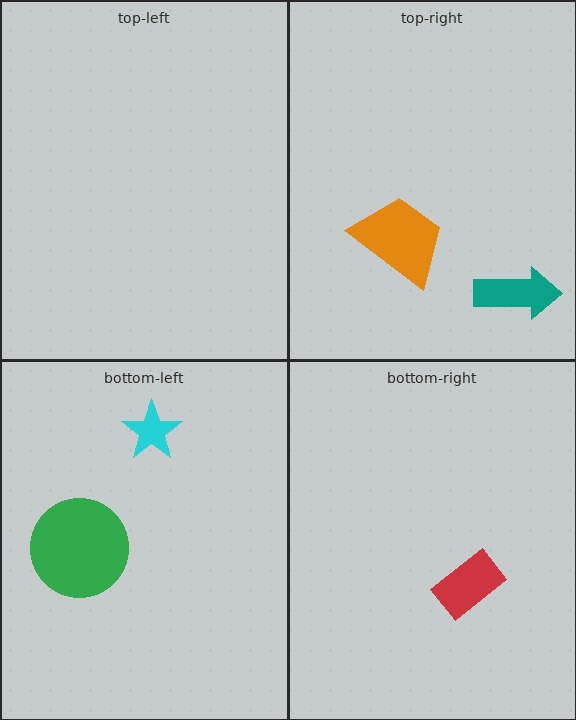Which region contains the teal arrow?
The top-right region.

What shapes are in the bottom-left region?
The cyan star, the green circle.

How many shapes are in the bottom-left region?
2.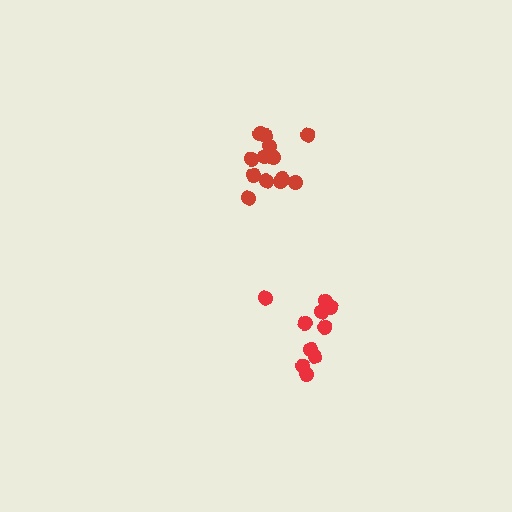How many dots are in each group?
Group 1: 13 dots, Group 2: 10 dots (23 total).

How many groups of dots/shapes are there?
There are 2 groups.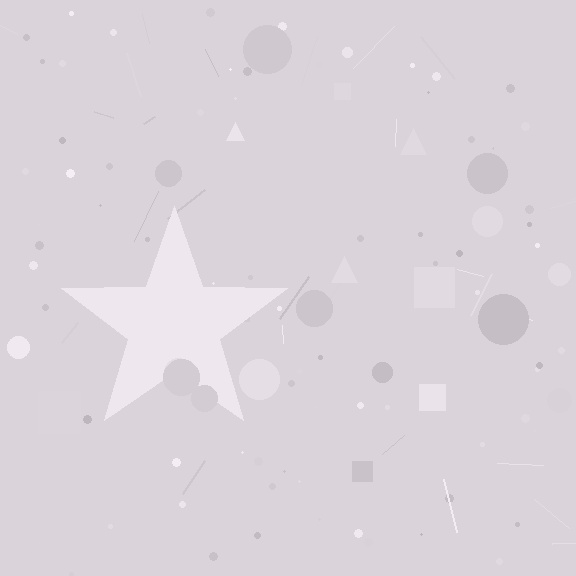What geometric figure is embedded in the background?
A star is embedded in the background.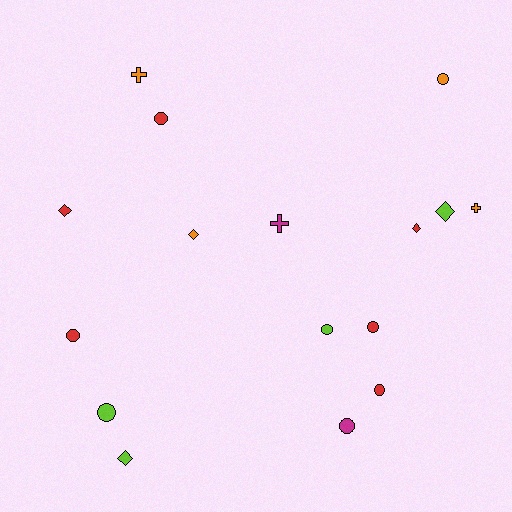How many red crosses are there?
There are no red crosses.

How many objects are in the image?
There are 16 objects.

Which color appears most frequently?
Red, with 6 objects.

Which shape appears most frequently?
Circle, with 8 objects.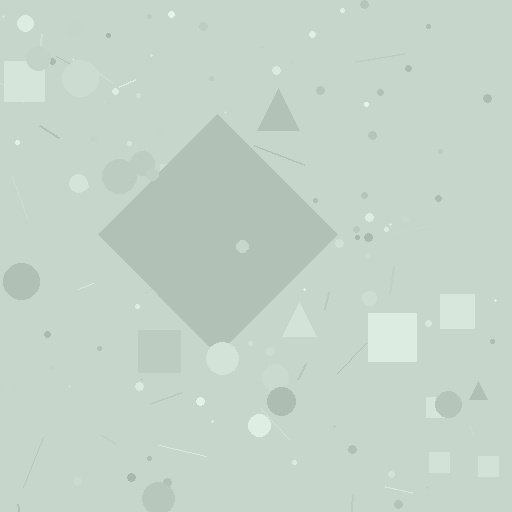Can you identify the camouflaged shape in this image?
The camouflaged shape is a diamond.